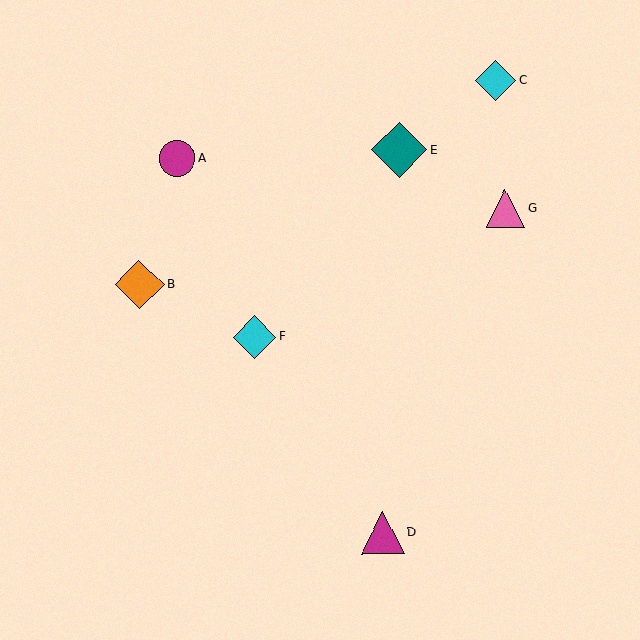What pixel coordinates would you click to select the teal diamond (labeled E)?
Click at (399, 150) to select the teal diamond E.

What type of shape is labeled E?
Shape E is a teal diamond.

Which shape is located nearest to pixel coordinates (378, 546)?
The magenta triangle (labeled D) at (383, 533) is nearest to that location.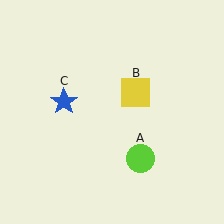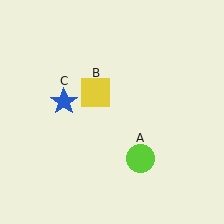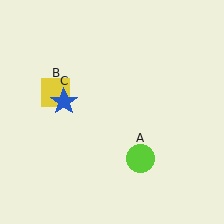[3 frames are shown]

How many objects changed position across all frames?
1 object changed position: yellow square (object B).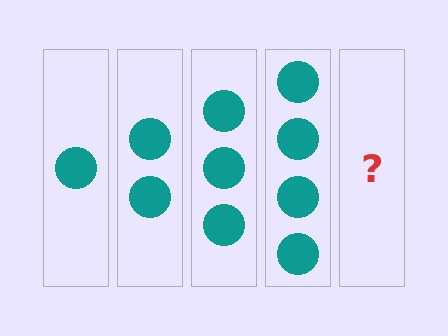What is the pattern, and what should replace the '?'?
The pattern is that each step adds one more circle. The '?' should be 5 circles.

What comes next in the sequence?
The next element should be 5 circles.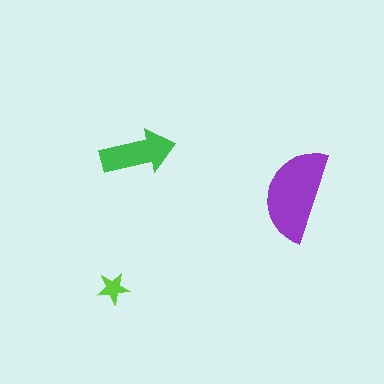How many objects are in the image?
There are 3 objects in the image.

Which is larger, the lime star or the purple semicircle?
The purple semicircle.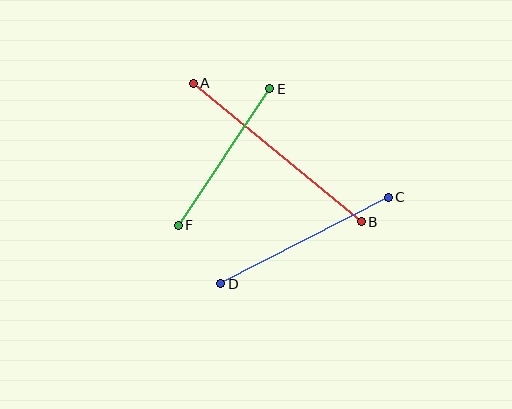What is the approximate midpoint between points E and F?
The midpoint is at approximately (224, 157) pixels.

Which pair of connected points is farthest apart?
Points A and B are farthest apart.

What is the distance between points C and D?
The distance is approximately 188 pixels.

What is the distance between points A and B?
The distance is approximately 218 pixels.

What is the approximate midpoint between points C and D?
The midpoint is at approximately (305, 241) pixels.